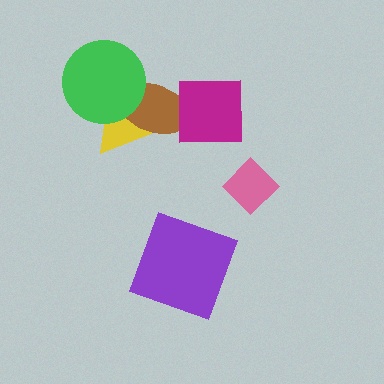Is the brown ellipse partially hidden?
Yes, it is partially covered by another shape.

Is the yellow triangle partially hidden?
Yes, it is partially covered by another shape.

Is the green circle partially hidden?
No, no other shape covers it.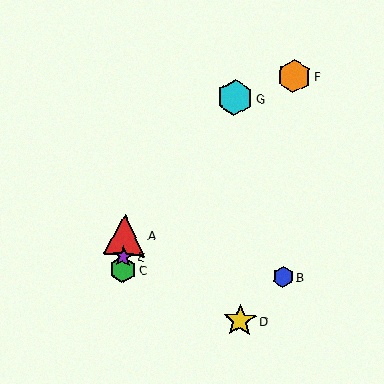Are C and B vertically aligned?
No, C is at x≈123 and B is at x≈283.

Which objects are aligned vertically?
Objects A, C, E are aligned vertically.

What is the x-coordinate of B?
Object B is at x≈283.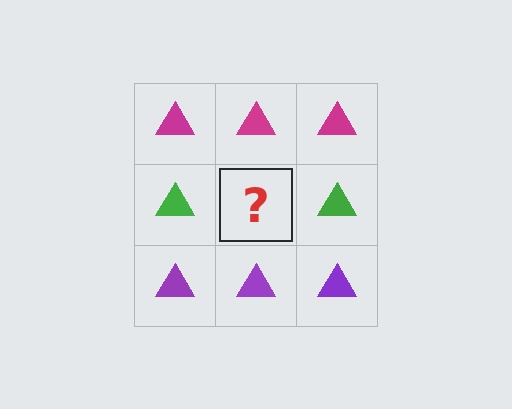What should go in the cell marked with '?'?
The missing cell should contain a green triangle.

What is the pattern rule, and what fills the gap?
The rule is that each row has a consistent color. The gap should be filled with a green triangle.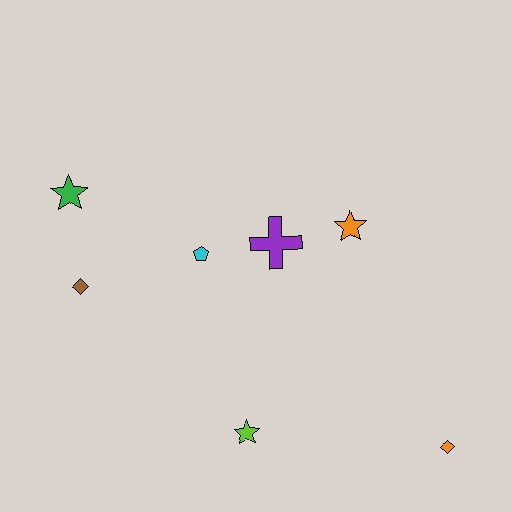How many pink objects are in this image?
There are no pink objects.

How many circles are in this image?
There are no circles.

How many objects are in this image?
There are 7 objects.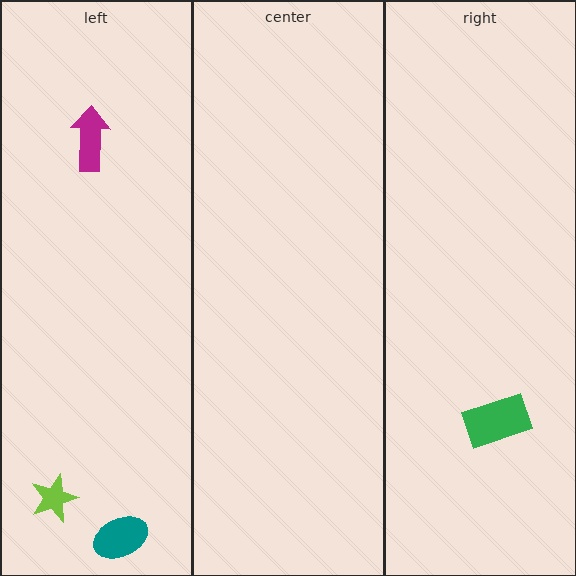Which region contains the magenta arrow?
The left region.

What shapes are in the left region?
The magenta arrow, the lime star, the teal ellipse.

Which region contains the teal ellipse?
The left region.